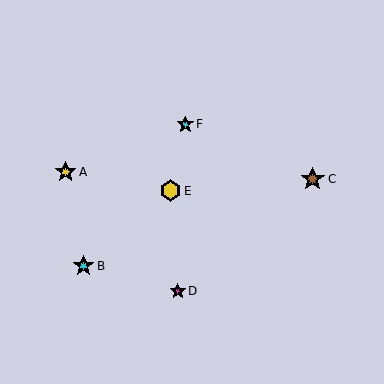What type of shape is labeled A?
Shape A is a yellow star.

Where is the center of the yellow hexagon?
The center of the yellow hexagon is at (171, 191).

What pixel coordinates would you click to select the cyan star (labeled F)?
Click at (185, 124) to select the cyan star F.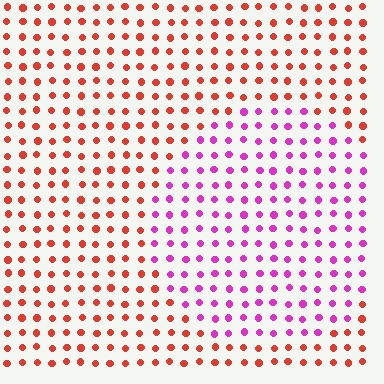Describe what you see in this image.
The image is filled with small red elements in a uniform arrangement. A circle-shaped region is visible where the elements are tinted to a slightly different hue, forming a subtle color boundary.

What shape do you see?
I see a circle.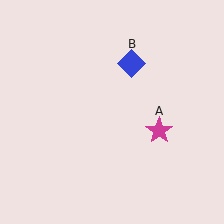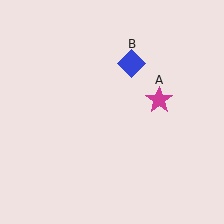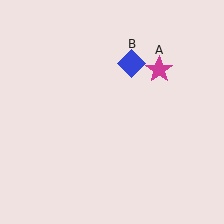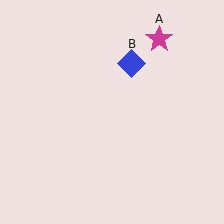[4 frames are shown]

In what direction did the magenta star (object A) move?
The magenta star (object A) moved up.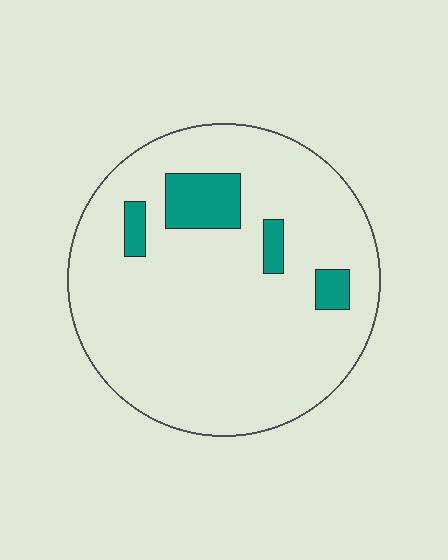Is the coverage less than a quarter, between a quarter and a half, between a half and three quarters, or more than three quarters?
Less than a quarter.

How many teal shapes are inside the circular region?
4.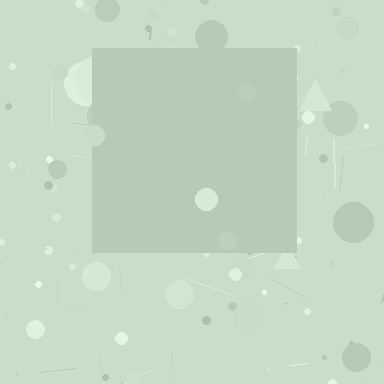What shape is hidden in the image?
A square is hidden in the image.